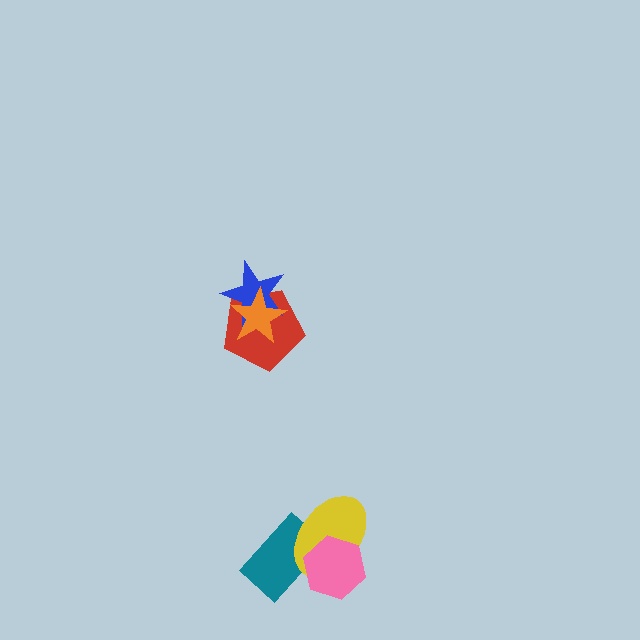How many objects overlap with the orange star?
2 objects overlap with the orange star.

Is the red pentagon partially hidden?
Yes, it is partially covered by another shape.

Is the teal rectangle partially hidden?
Yes, it is partially covered by another shape.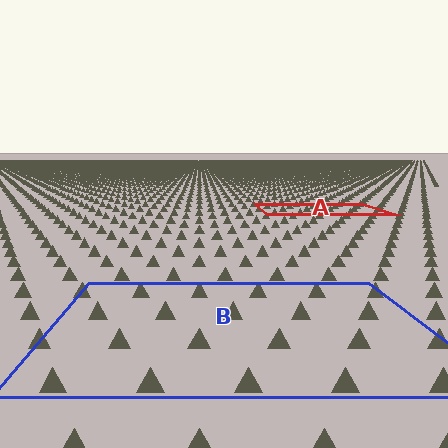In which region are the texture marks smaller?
The texture marks are smaller in region A, because it is farther away.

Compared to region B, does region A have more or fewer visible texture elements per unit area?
Region A has more texture elements per unit area — they are packed more densely because it is farther away.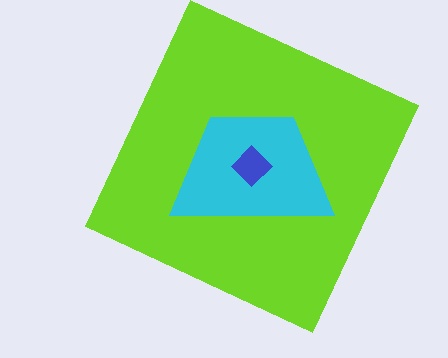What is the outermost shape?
The lime square.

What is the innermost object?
The blue diamond.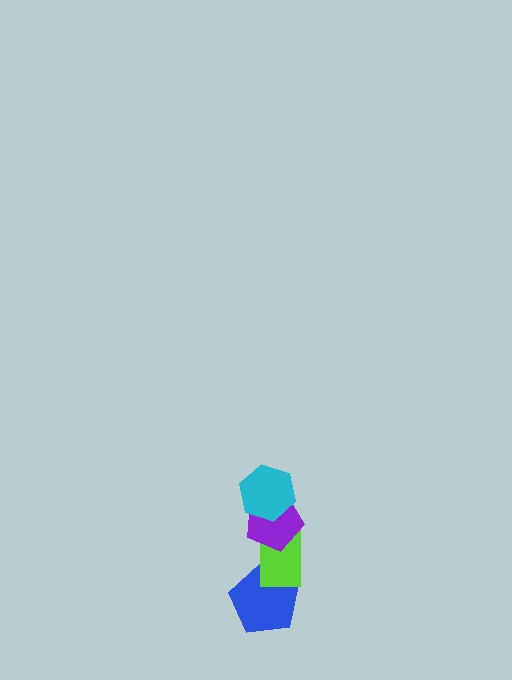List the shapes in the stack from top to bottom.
From top to bottom: the cyan hexagon, the purple pentagon, the lime rectangle, the blue pentagon.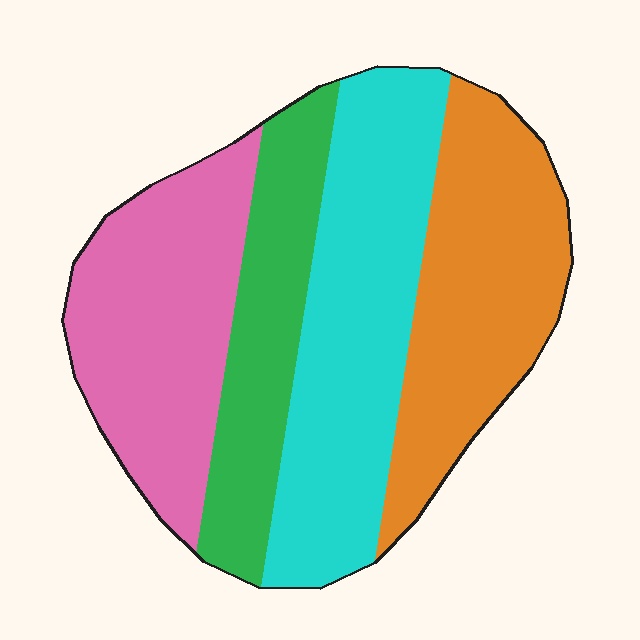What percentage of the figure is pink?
Pink takes up about one quarter (1/4) of the figure.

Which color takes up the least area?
Green, at roughly 20%.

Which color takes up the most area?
Cyan, at roughly 30%.